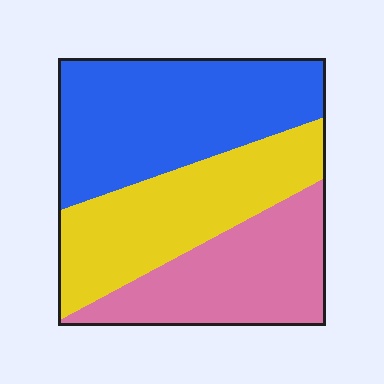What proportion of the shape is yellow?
Yellow covers 32% of the shape.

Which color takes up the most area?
Blue, at roughly 40%.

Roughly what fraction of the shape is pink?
Pink takes up between a sixth and a third of the shape.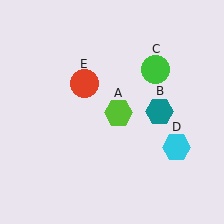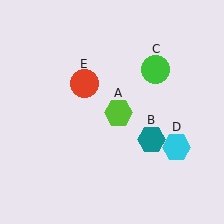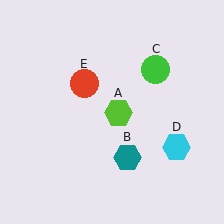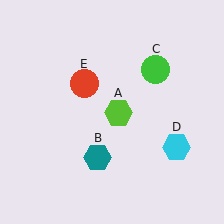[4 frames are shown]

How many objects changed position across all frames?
1 object changed position: teal hexagon (object B).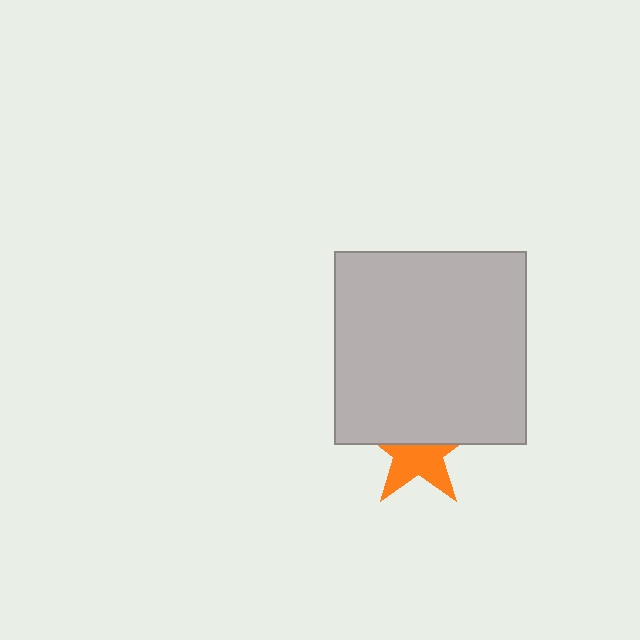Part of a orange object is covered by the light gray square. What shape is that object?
It is a star.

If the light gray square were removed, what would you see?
You would see the complete orange star.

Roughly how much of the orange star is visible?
About half of it is visible (roughly 52%).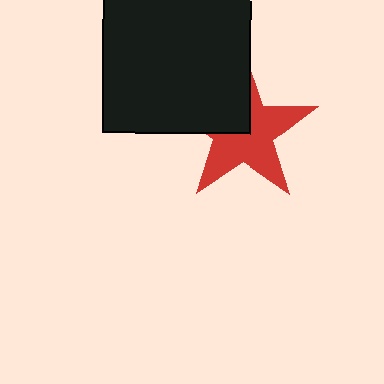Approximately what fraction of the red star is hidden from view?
Roughly 35% of the red star is hidden behind the black square.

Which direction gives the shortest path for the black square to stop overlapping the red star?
Moving toward the upper-left gives the shortest separation.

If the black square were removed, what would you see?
You would see the complete red star.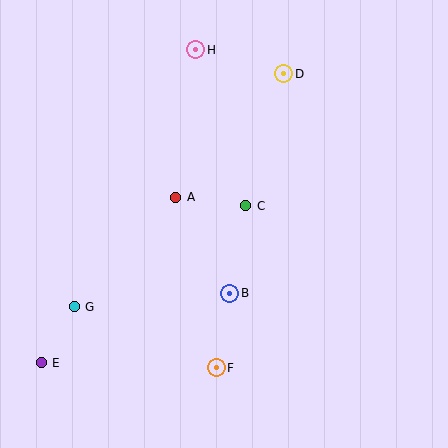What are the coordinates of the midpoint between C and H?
The midpoint between C and H is at (221, 128).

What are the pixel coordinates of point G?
Point G is at (74, 307).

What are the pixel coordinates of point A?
Point A is at (176, 197).